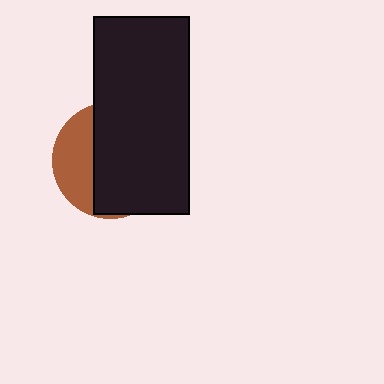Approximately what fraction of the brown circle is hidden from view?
Roughly 67% of the brown circle is hidden behind the black rectangle.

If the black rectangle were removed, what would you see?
You would see the complete brown circle.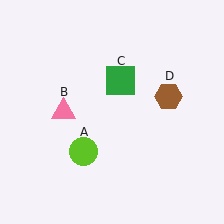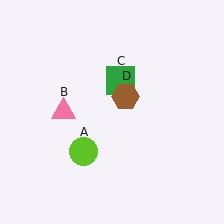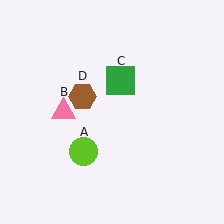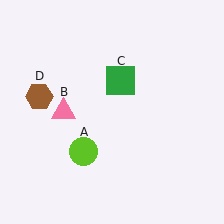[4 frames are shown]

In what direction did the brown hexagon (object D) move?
The brown hexagon (object D) moved left.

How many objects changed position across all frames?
1 object changed position: brown hexagon (object D).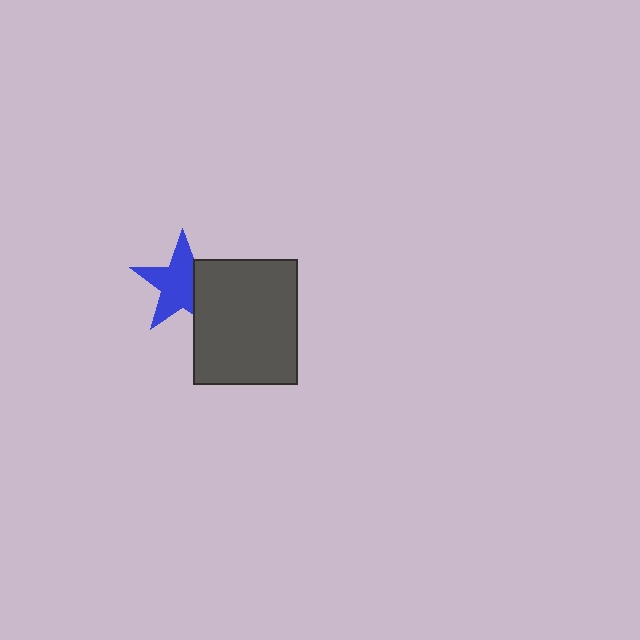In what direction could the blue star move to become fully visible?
The blue star could move left. That would shift it out from behind the dark gray rectangle entirely.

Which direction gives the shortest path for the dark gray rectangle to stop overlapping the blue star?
Moving right gives the shortest separation.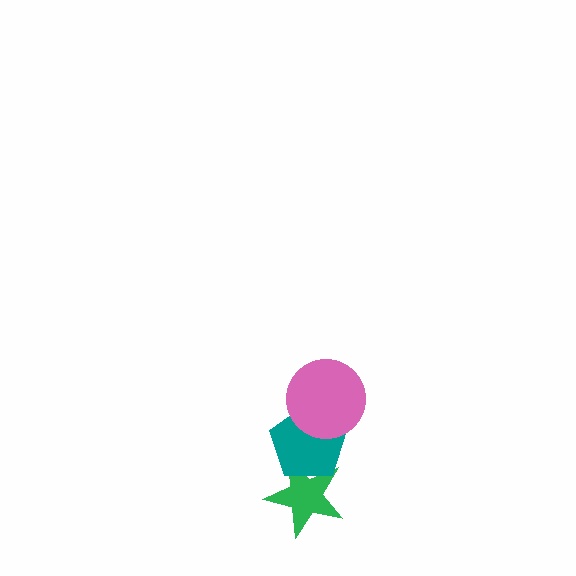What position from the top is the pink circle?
The pink circle is 1st from the top.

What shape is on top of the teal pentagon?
The pink circle is on top of the teal pentagon.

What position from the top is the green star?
The green star is 3rd from the top.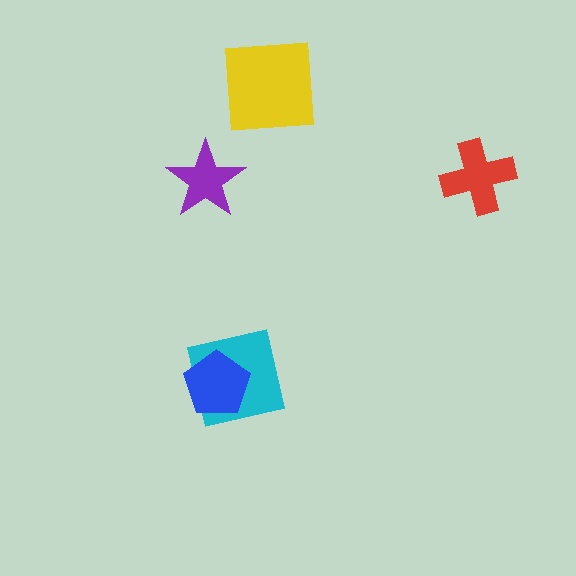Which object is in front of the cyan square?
The blue pentagon is in front of the cyan square.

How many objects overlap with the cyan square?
1 object overlaps with the cyan square.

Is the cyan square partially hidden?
Yes, it is partially covered by another shape.